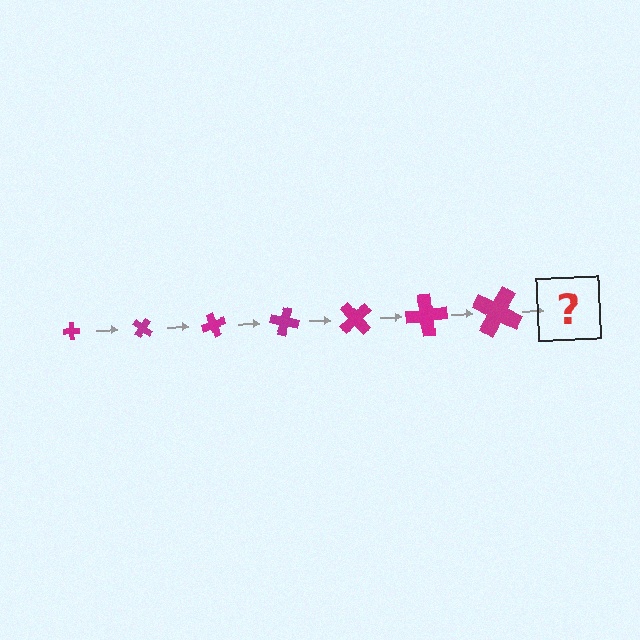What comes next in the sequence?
The next element should be a cross, larger than the previous one and rotated 245 degrees from the start.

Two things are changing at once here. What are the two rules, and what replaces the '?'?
The two rules are that the cross grows larger each step and it rotates 35 degrees each step. The '?' should be a cross, larger than the previous one and rotated 245 degrees from the start.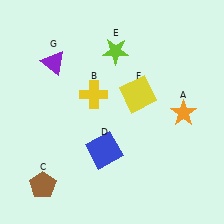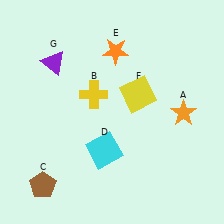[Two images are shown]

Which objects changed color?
D changed from blue to cyan. E changed from lime to orange.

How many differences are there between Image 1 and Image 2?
There are 2 differences between the two images.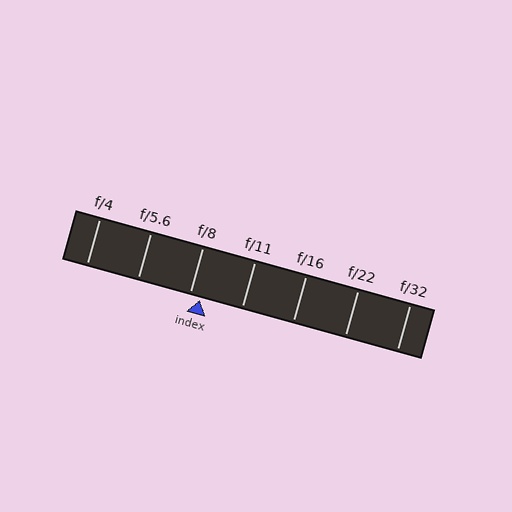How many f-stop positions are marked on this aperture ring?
There are 7 f-stop positions marked.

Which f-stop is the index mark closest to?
The index mark is closest to f/8.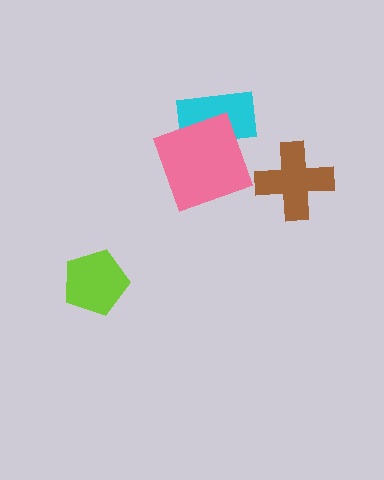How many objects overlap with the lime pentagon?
0 objects overlap with the lime pentagon.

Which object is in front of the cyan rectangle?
The pink square is in front of the cyan rectangle.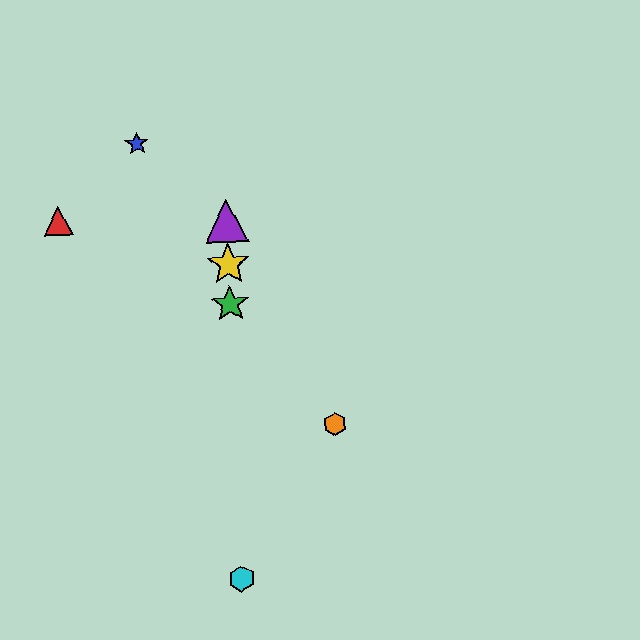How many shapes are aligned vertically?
4 shapes (the green star, the yellow star, the purple triangle, the cyan hexagon) are aligned vertically.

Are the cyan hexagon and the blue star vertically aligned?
No, the cyan hexagon is at x≈242 and the blue star is at x≈137.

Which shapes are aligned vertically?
The green star, the yellow star, the purple triangle, the cyan hexagon are aligned vertically.